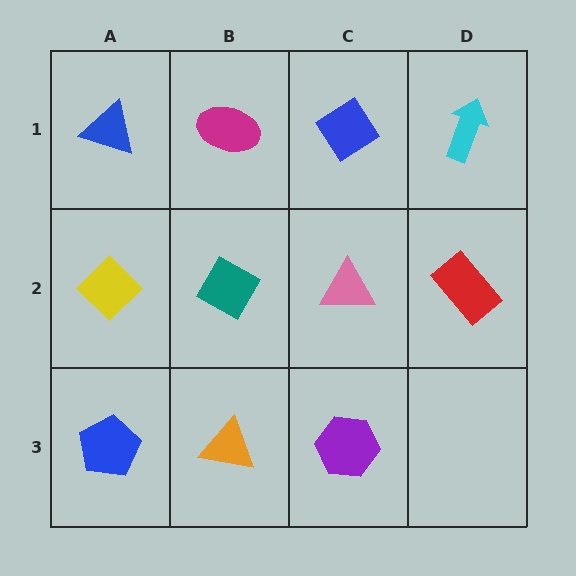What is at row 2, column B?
A teal diamond.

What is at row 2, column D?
A red rectangle.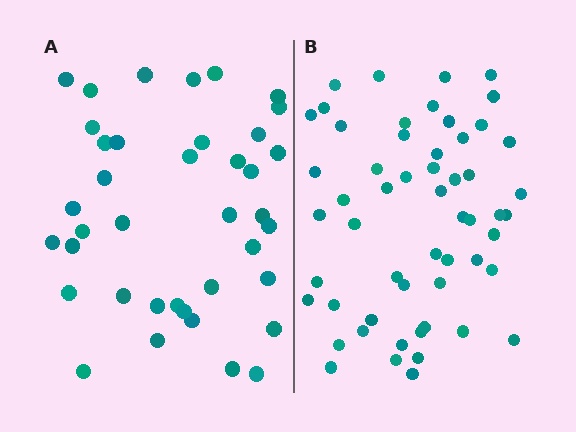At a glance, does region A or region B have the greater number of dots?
Region B (the right region) has more dots.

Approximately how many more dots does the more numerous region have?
Region B has approximately 15 more dots than region A.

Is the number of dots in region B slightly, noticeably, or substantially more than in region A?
Region B has noticeably more, but not dramatically so. The ratio is roughly 1.4 to 1.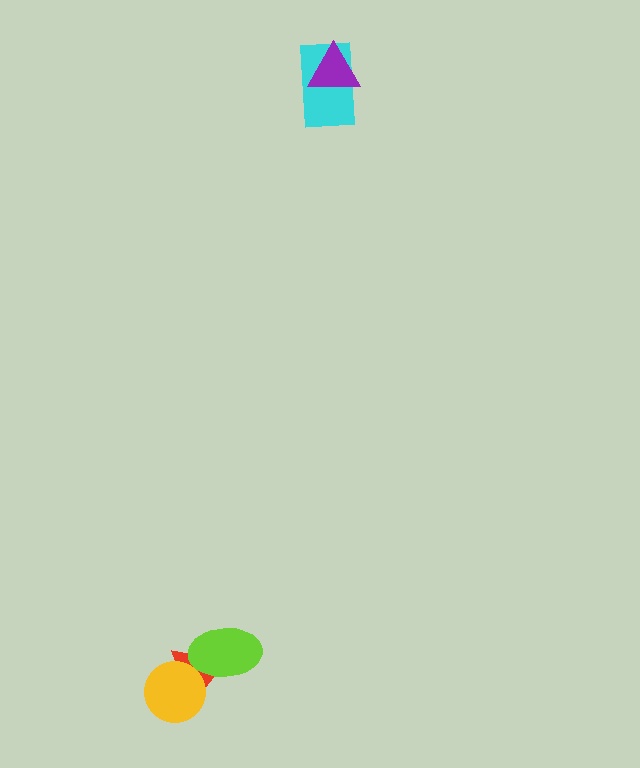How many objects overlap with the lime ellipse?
1 object overlaps with the lime ellipse.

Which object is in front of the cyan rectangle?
The purple triangle is in front of the cyan rectangle.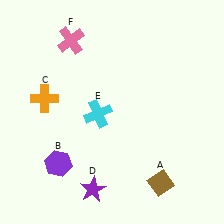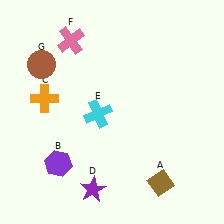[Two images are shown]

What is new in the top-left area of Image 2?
A brown circle (G) was added in the top-left area of Image 2.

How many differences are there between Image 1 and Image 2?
There is 1 difference between the two images.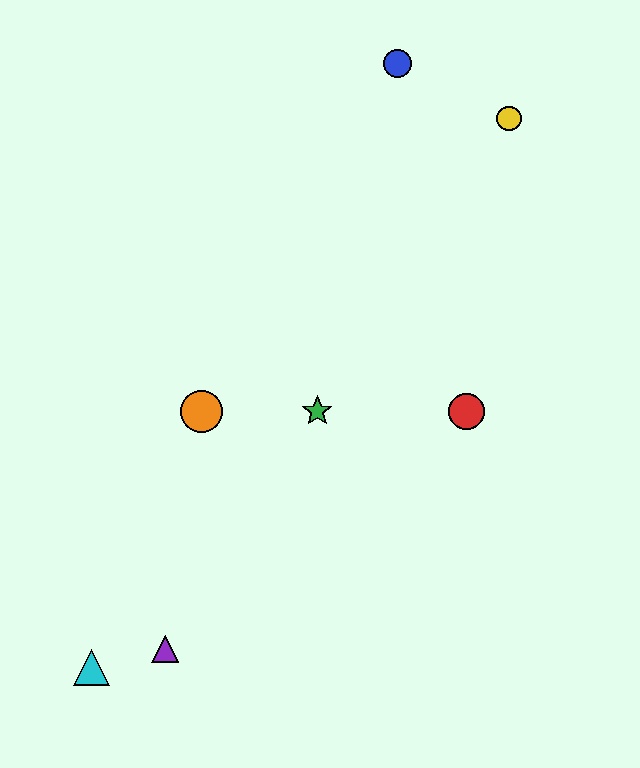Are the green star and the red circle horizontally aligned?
Yes, both are at y≈411.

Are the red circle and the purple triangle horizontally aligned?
No, the red circle is at y≈411 and the purple triangle is at y≈649.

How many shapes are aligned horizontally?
3 shapes (the red circle, the green star, the orange circle) are aligned horizontally.